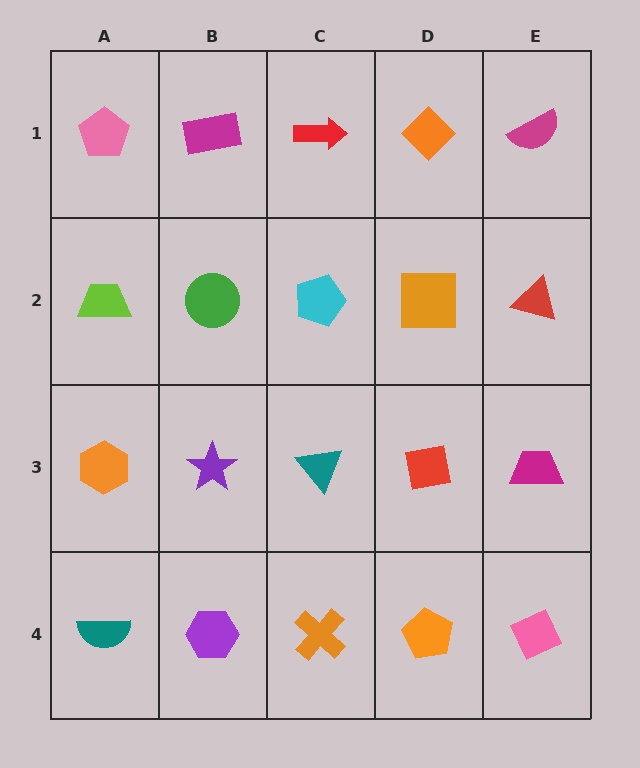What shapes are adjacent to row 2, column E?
A magenta semicircle (row 1, column E), a magenta trapezoid (row 3, column E), an orange square (row 2, column D).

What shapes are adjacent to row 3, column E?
A red triangle (row 2, column E), a pink diamond (row 4, column E), a red square (row 3, column D).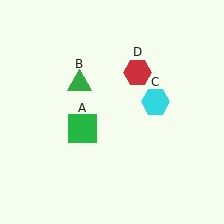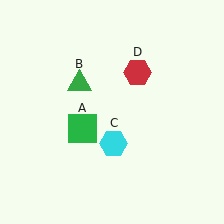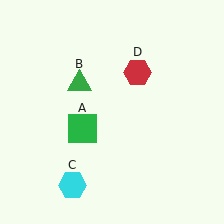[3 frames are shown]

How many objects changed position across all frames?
1 object changed position: cyan hexagon (object C).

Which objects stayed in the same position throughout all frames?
Green square (object A) and green triangle (object B) and red hexagon (object D) remained stationary.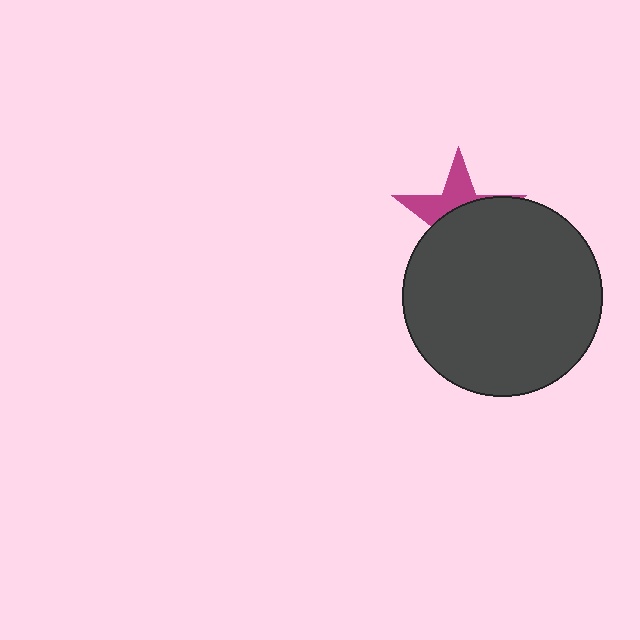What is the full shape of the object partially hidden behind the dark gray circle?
The partially hidden object is a magenta star.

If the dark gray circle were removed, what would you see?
You would see the complete magenta star.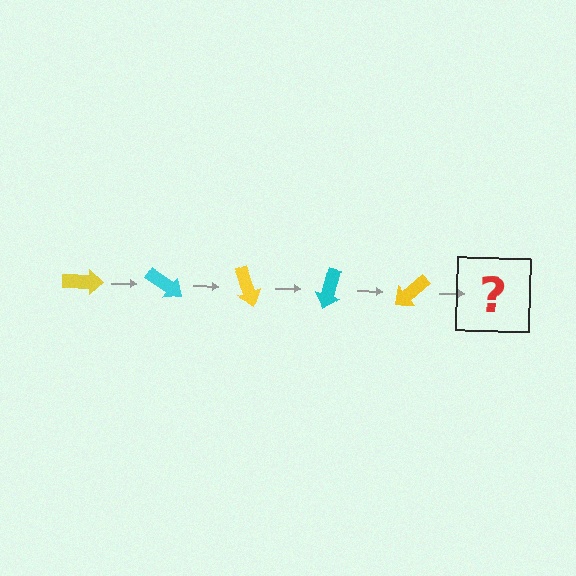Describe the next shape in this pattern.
It should be a cyan arrow, rotated 175 degrees from the start.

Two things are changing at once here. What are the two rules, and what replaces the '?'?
The two rules are that it rotates 35 degrees each step and the color cycles through yellow and cyan. The '?' should be a cyan arrow, rotated 175 degrees from the start.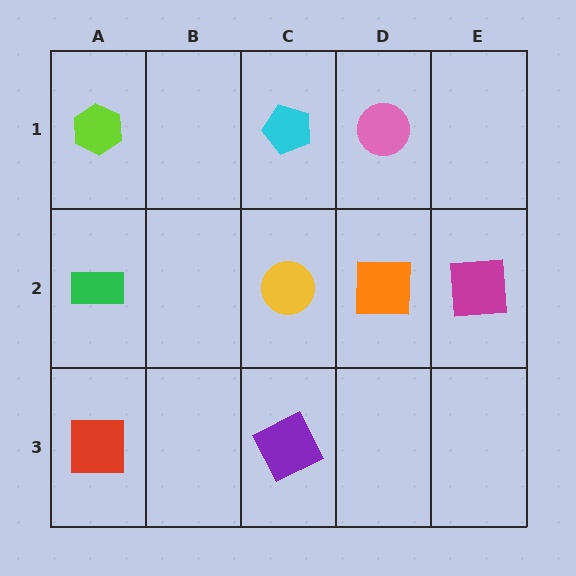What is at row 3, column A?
A red square.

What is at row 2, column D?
An orange square.